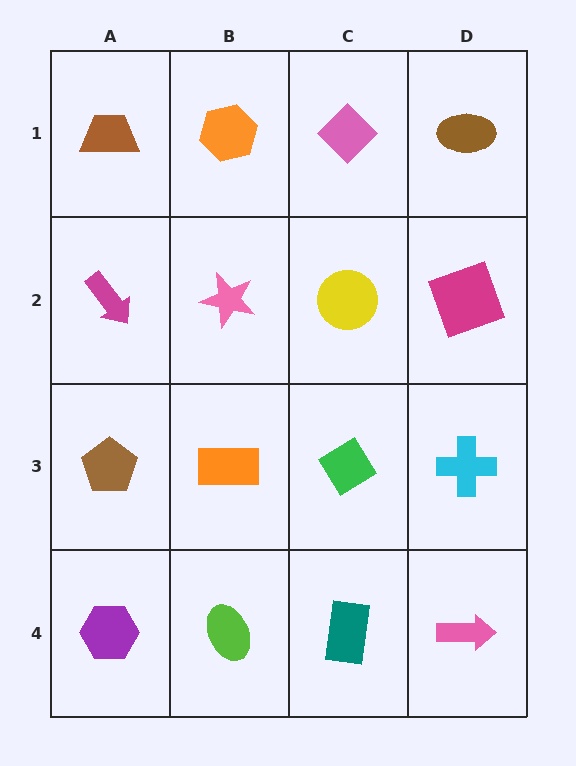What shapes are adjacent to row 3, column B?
A pink star (row 2, column B), a lime ellipse (row 4, column B), a brown pentagon (row 3, column A), a green diamond (row 3, column C).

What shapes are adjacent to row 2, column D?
A brown ellipse (row 1, column D), a cyan cross (row 3, column D), a yellow circle (row 2, column C).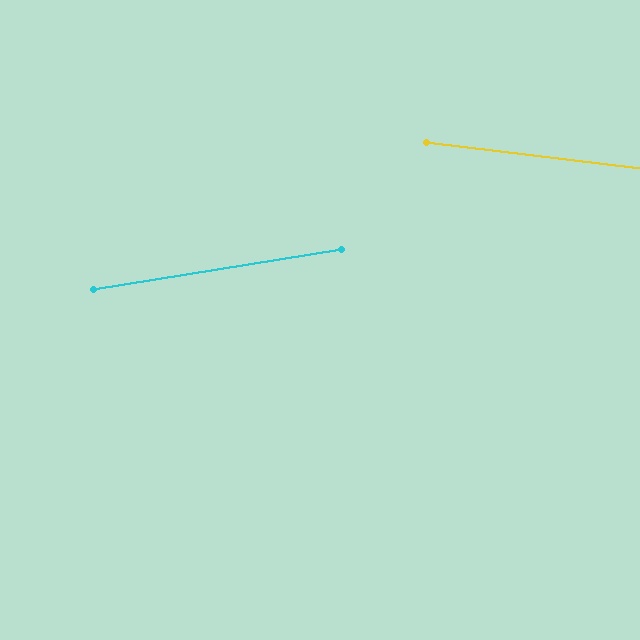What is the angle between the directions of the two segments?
Approximately 16 degrees.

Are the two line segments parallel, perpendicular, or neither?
Neither parallel nor perpendicular — they differ by about 16°.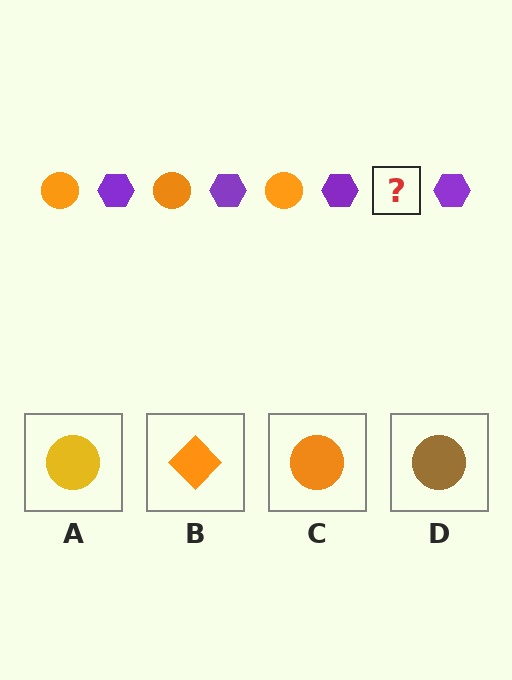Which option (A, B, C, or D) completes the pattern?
C.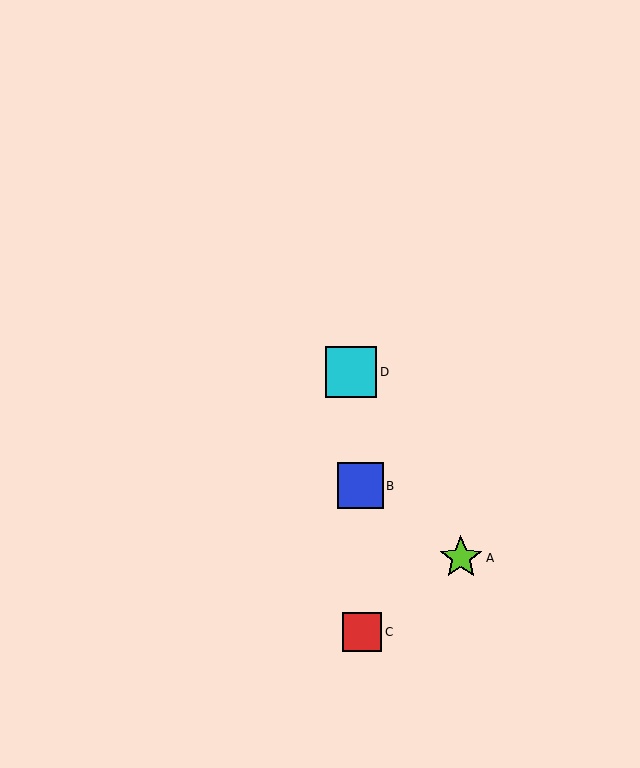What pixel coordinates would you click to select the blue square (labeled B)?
Click at (360, 486) to select the blue square B.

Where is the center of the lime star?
The center of the lime star is at (461, 558).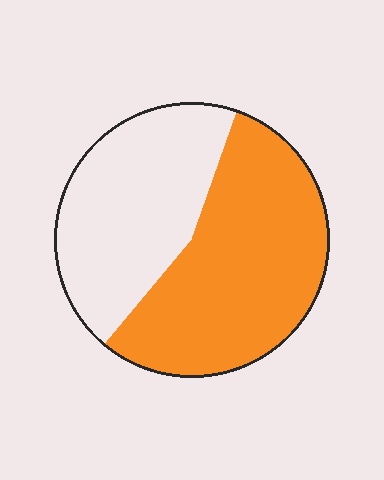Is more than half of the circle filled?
Yes.